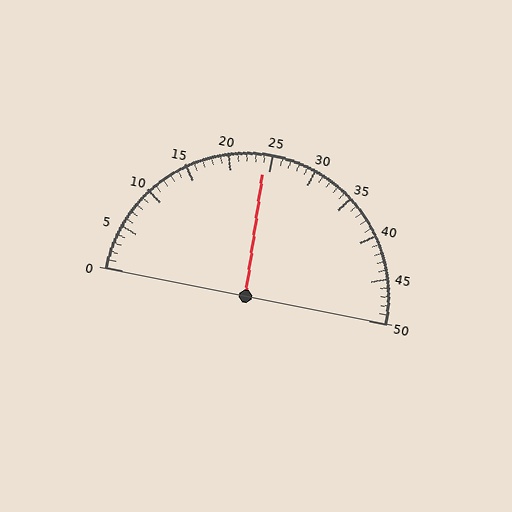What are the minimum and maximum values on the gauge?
The gauge ranges from 0 to 50.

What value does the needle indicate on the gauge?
The needle indicates approximately 24.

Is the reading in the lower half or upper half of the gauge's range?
The reading is in the lower half of the range (0 to 50).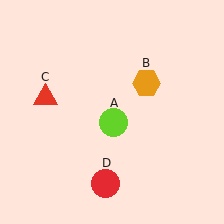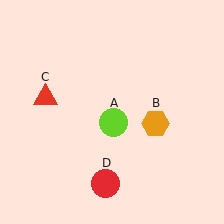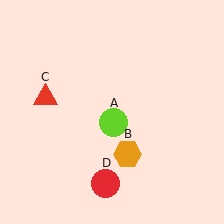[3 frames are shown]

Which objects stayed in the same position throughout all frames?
Lime circle (object A) and red triangle (object C) and red circle (object D) remained stationary.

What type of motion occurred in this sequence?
The orange hexagon (object B) rotated clockwise around the center of the scene.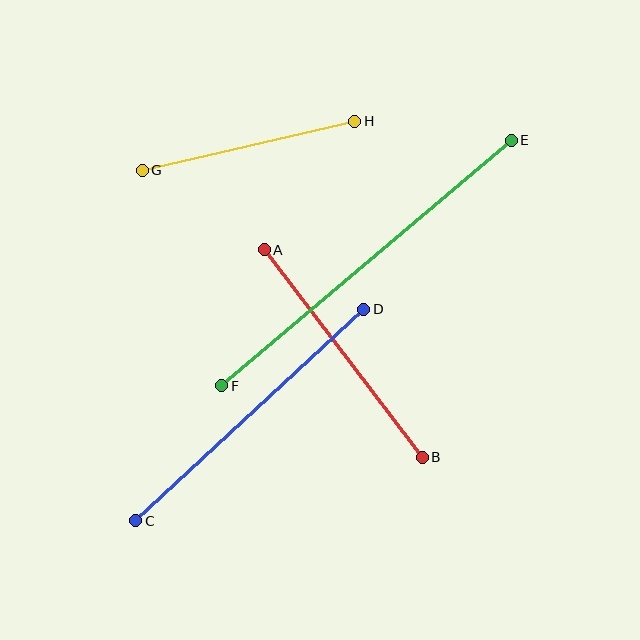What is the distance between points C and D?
The distance is approximately 311 pixels.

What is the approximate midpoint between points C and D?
The midpoint is at approximately (250, 415) pixels.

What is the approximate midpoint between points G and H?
The midpoint is at approximately (248, 146) pixels.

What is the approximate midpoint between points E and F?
The midpoint is at approximately (366, 263) pixels.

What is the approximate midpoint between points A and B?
The midpoint is at approximately (343, 353) pixels.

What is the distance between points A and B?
The distance is approximately 261 pixels.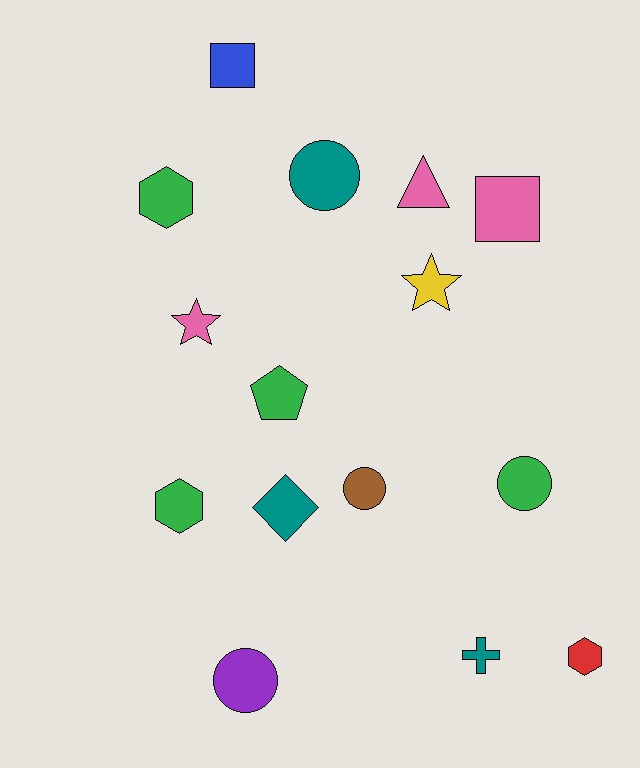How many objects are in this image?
There are 15 objects.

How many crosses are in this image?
There is 1 cross.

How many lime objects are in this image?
There are no lime objects.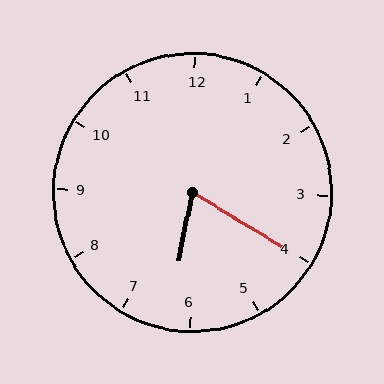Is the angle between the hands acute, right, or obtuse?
It is acute.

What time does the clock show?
6:20.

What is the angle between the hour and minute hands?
Approximately 70 degrees.